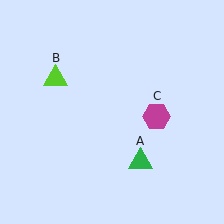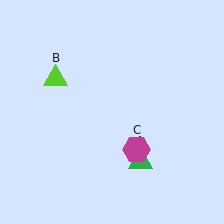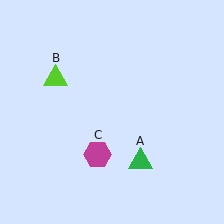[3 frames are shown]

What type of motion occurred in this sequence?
The magenta hexagon (object C) rotated clockwise around the center of the scene.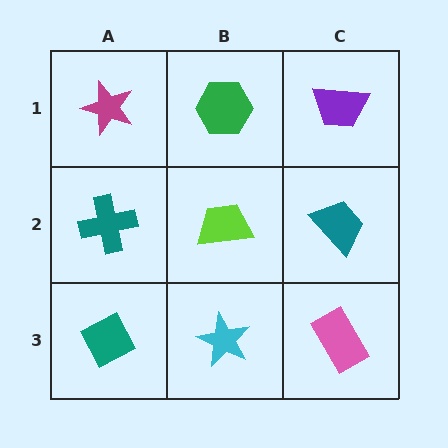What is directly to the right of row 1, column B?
A purple trapezoid.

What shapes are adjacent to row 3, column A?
A teal cross (row 2, column A), a cyan star (row 3, column B).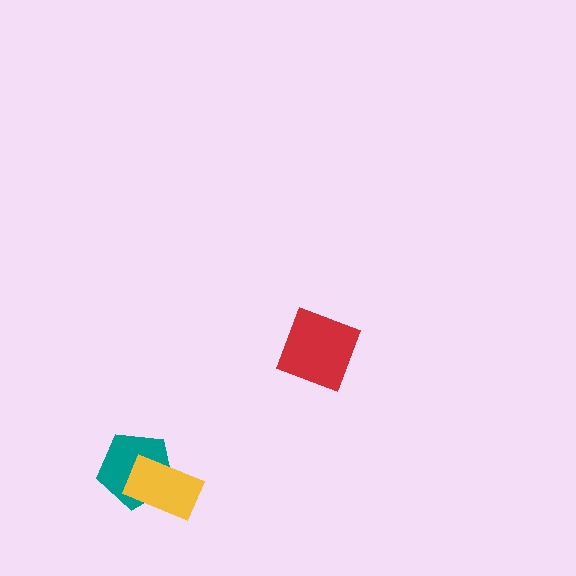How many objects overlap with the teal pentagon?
1 object overlaps with the teal pentagon.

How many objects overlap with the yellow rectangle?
1 object overlaps with the yellow rectangle.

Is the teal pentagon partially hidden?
Yes, it is partially covered by another shape.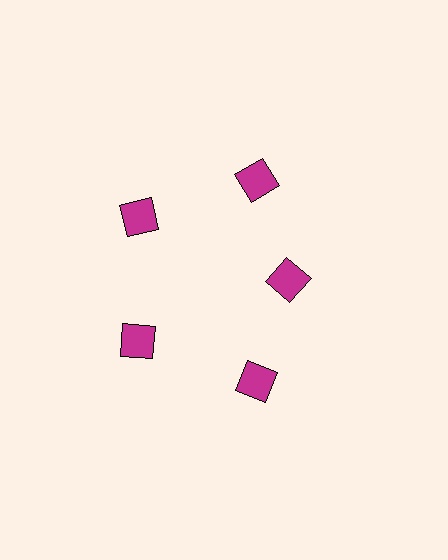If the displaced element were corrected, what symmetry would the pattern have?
It would have 5-fold rotational symmetry — the pattern would map onto itself every 72 degrees.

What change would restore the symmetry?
The symmetry would be restored by moving it outward, back onto the ring so that all 5 diamonds sit at equal angles and equal distance from the center.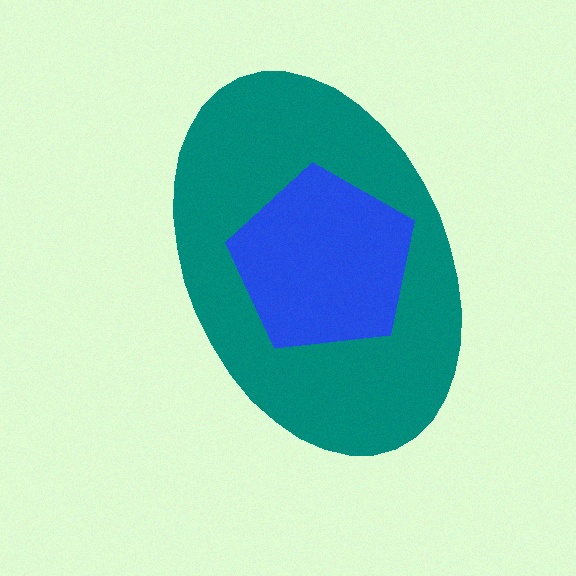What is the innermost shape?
The blue pentagon.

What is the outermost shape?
The teal ellipse.